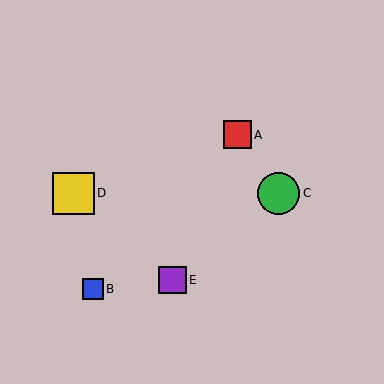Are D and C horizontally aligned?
Yes, both are at y≈193.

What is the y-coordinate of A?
Object A is at y≈135.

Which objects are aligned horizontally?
Objects C, D are aligned horizontally.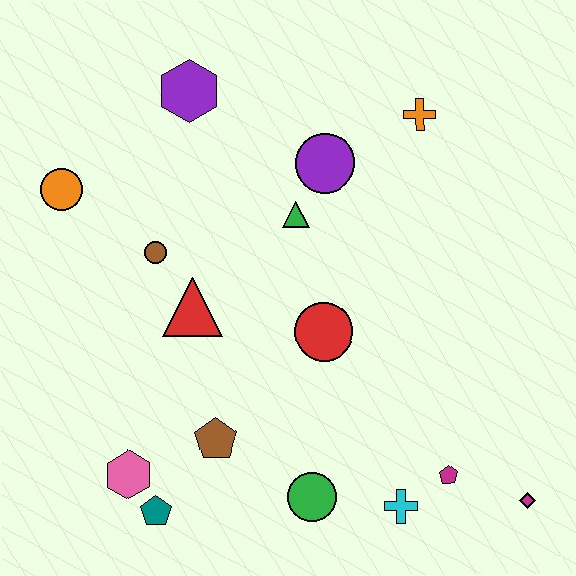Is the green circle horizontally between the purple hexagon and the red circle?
Yes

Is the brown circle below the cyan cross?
No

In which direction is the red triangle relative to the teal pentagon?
The red triangle is above the teal pentagon.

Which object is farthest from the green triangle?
The magenta diamond is farthest from the green triangle.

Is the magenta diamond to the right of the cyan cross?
Yes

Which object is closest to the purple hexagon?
The purple circle is closest to the purple hexagon.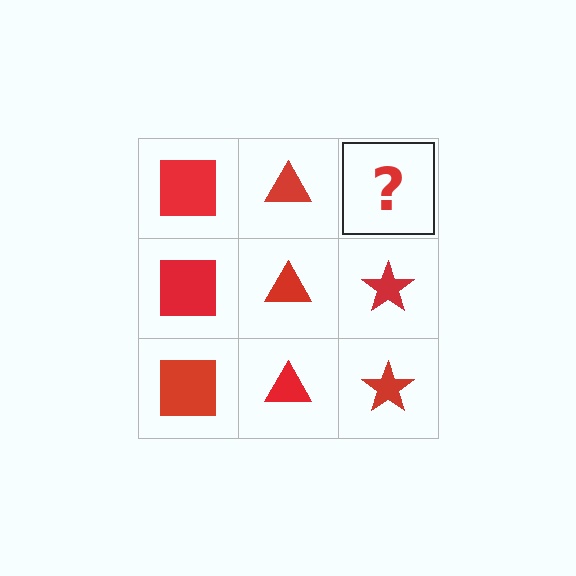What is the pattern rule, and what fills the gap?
The rule is that each column has a consistent shape. The gap should be filled with a red star.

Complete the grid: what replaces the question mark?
The question mark should be replaced with a red star.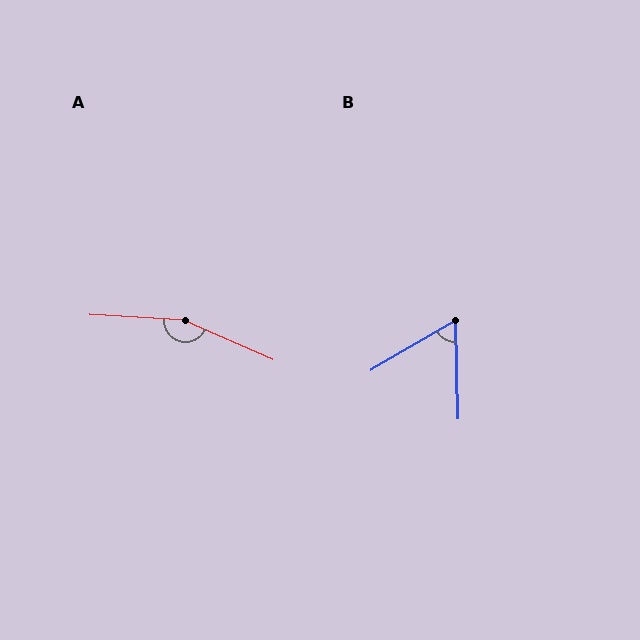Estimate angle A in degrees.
Approximately 160 degrees.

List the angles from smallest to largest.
B (61°), A (160°).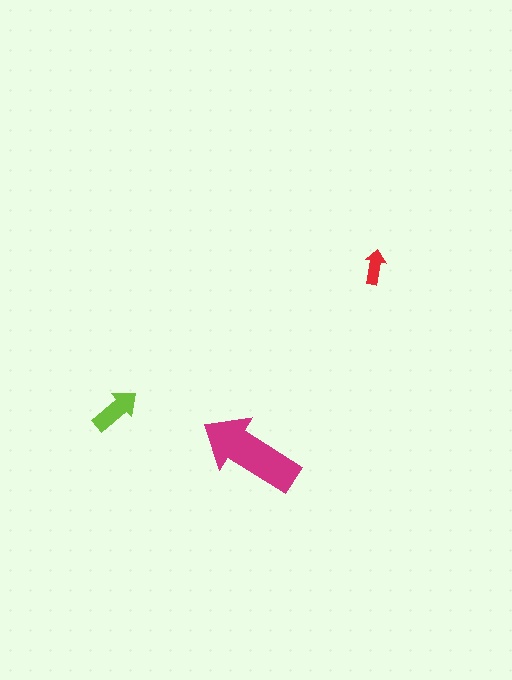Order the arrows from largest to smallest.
the magenta one, the lime one, the red one.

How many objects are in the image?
There are 3 objects in the image.